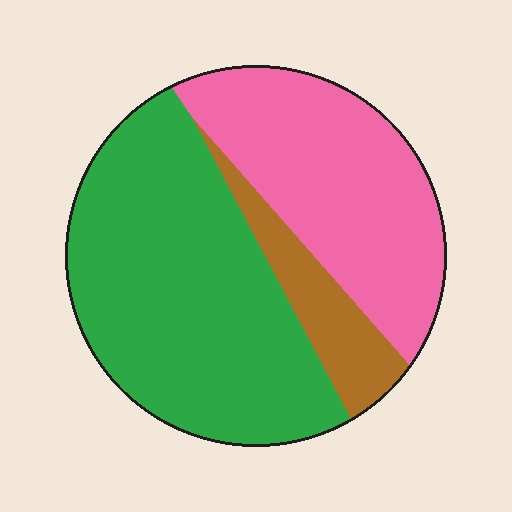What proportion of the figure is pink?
Pink takes up between a quarter and a half of the figure.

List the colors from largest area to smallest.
From largest to smallest: green, pink, brown.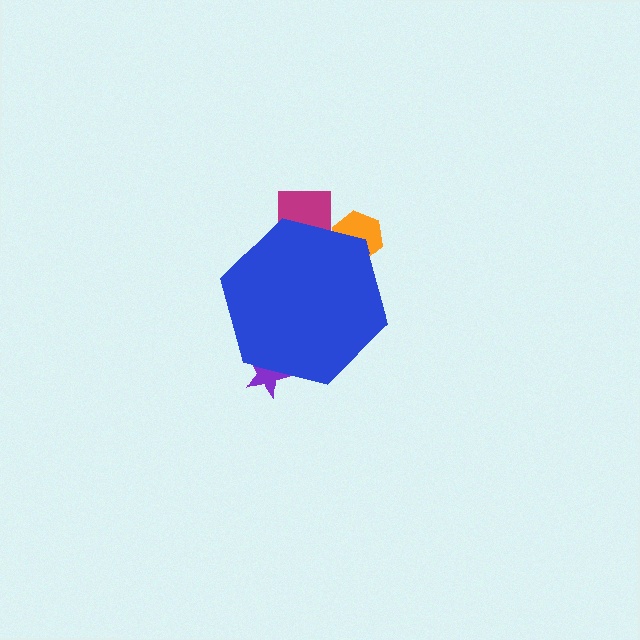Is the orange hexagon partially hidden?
Yes, the orange hexagon is partially hidden behind the blue hexagon.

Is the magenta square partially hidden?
Yes, the magenta square is partially hidden behind the blue hexagon.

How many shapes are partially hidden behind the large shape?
3 shapes are partially hidden.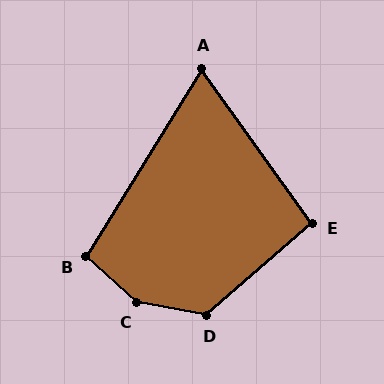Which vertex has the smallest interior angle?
A, at approximately 67 degrees.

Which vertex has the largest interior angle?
C, at approximately 147 degrees.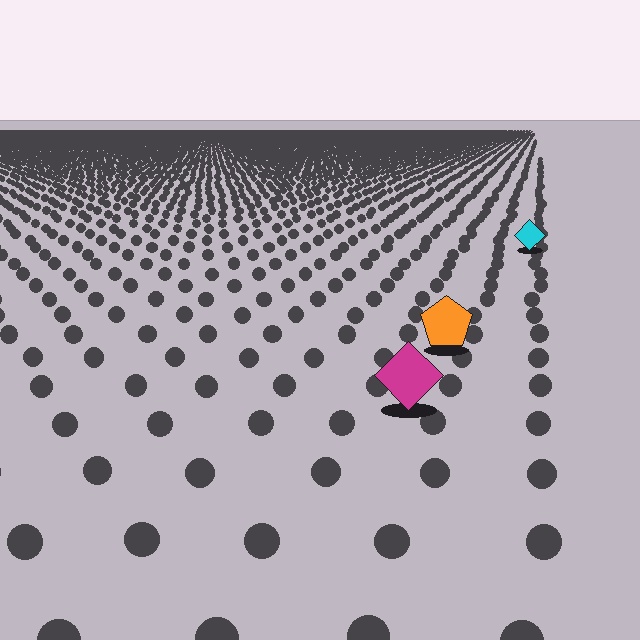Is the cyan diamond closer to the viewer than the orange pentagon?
No. The orange pentagon is closer — you can tell from the texture gradient: the ground texture is coarser near it.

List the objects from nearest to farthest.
From nearest to farthest: the magenta diamond, the orange pentagon, the cyan diamond.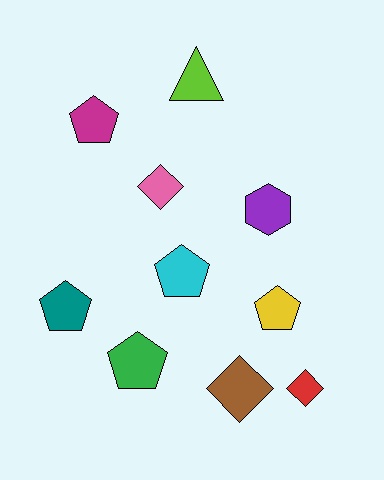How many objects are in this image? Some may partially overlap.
There are 10 objects.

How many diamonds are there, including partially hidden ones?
There are 3 diamonds.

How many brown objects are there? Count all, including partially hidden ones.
There is 1 brown object.